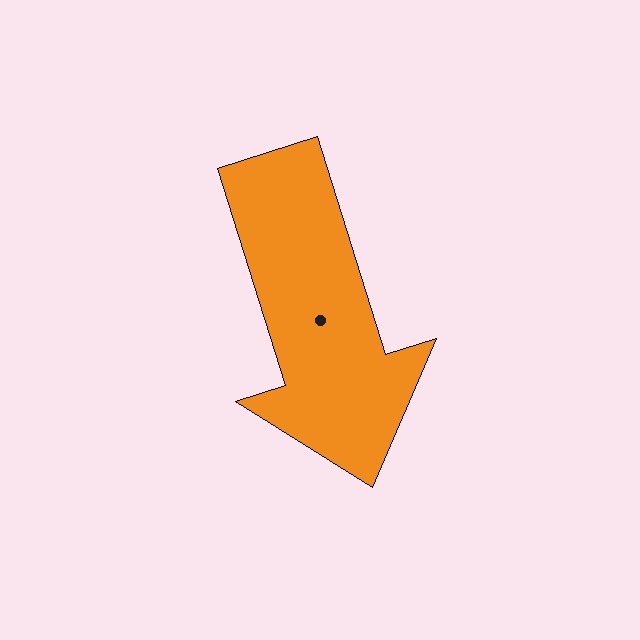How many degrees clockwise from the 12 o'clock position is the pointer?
Approximately 163 degrees.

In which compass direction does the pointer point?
South.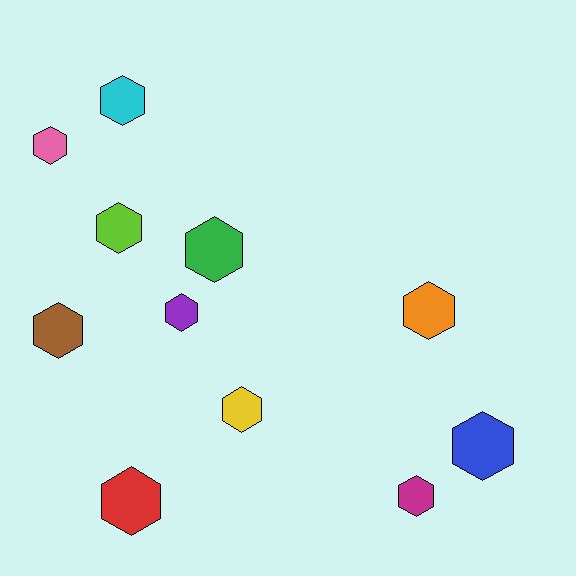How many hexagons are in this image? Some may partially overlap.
There are 11 hexagons.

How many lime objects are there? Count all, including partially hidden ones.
There is 1 lime object.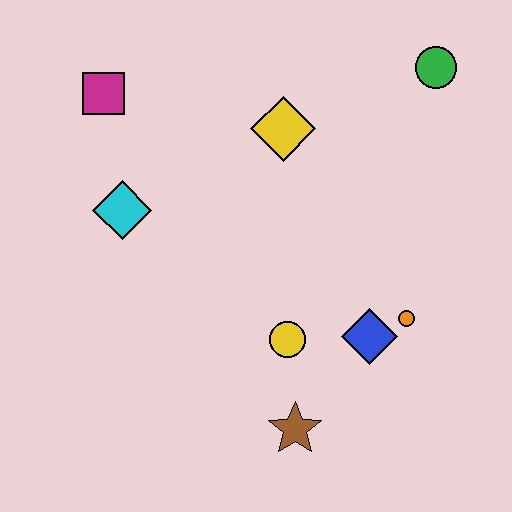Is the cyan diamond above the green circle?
No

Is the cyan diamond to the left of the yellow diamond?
Yes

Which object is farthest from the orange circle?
The magenta square is farthest from the orange circle.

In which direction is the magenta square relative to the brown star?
The magenta square is above the brown star.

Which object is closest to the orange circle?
The blue diamond is closest to the orange circle.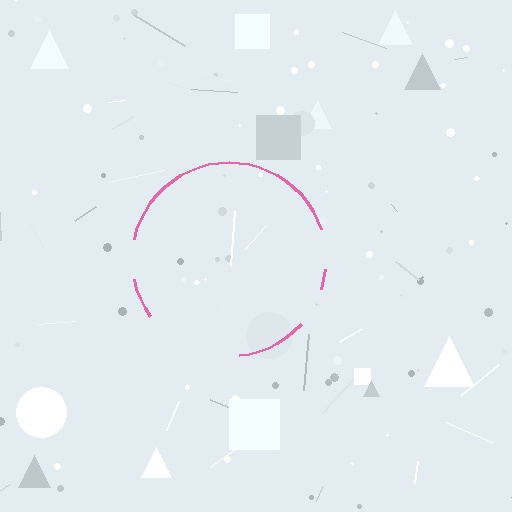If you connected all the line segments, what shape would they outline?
They would outline a circle.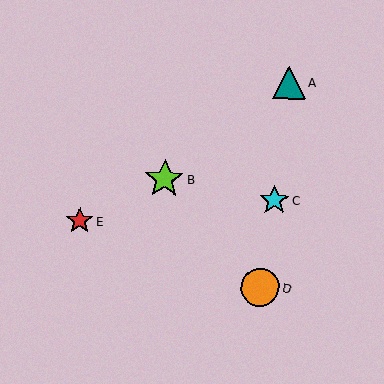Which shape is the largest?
The lime star (labeled B) is the largest.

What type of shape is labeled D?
Shape D is an orange circle.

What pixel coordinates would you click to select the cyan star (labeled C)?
Click at (274, 200) to select the cyan star C.